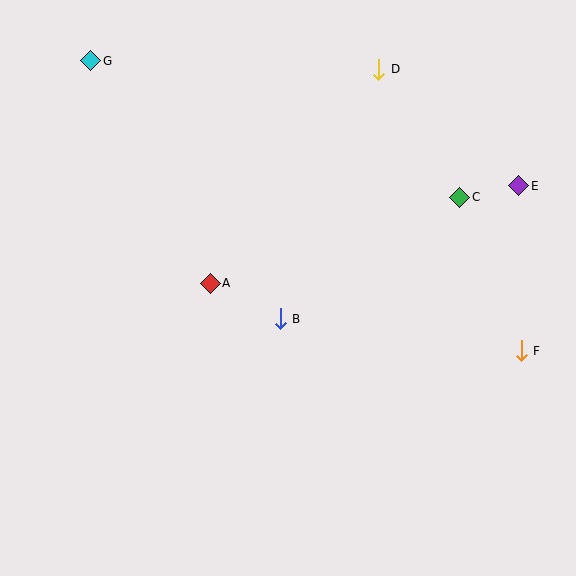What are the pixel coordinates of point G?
Point G is at (91, 61).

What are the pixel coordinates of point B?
Point B is at (280, 319).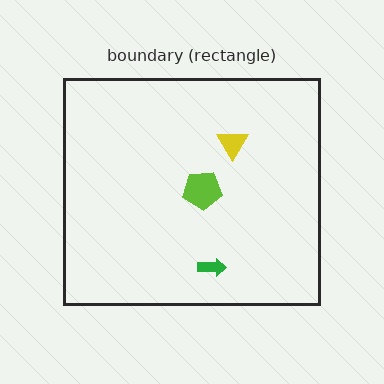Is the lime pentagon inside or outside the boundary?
Inside.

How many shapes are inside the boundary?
3 inside, 0 outside.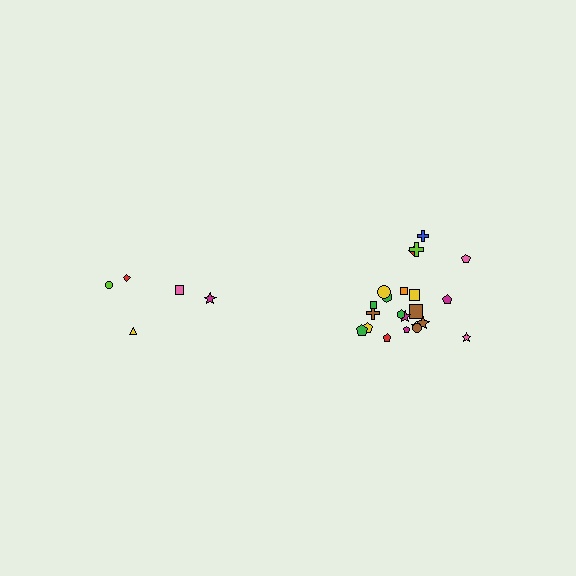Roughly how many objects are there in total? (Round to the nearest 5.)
Roughly 25 objects in total.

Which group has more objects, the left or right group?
The right group.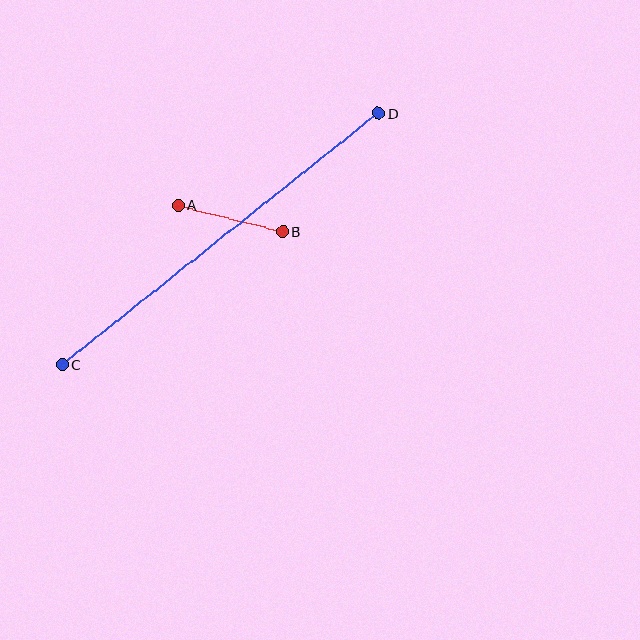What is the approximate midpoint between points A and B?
The midpoint is at approximately (231, 218) pixels.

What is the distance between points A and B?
The distance is approximately 107 pixels.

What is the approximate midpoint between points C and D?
The midpoint is at approximately (220, 239) pixels.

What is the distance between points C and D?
The distance is approximately 404 pixels.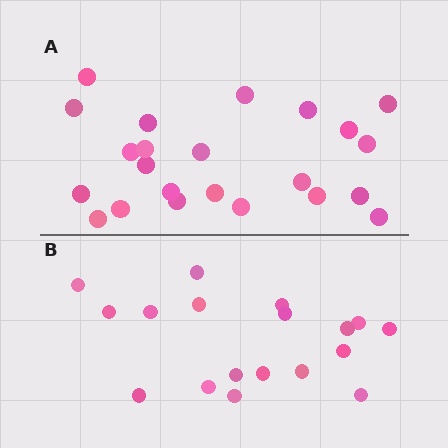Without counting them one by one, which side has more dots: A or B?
Region A (the top region) has more dots.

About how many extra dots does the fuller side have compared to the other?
Region A has about 5 more dots than region B.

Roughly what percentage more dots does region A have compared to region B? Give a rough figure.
About 30% more.